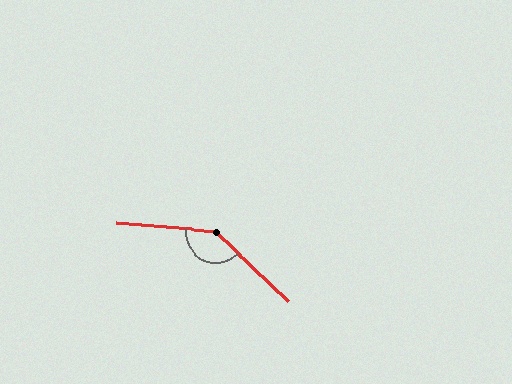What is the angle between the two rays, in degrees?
Approximately 141 degrees.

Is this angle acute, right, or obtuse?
It is obtuse.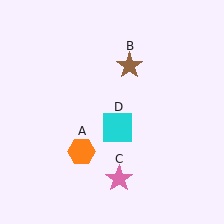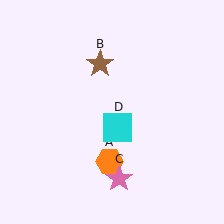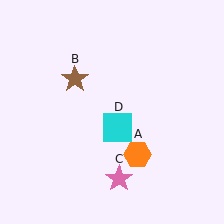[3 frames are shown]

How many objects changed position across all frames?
2 objects changed position: orange hexagon (object A), brown star (object B).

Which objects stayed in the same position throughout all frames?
Pink star (object C) and cyan square (object D) remained stationary.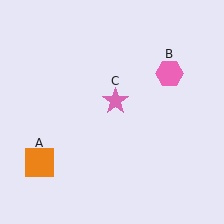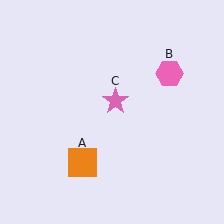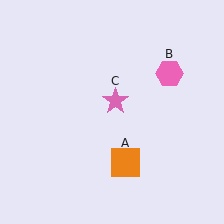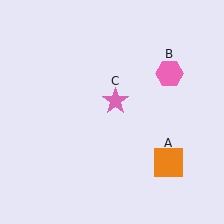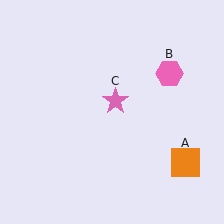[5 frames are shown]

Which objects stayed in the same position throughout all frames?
Pink hexagon (object B) and pink star (object C) remained stationary.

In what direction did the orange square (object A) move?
The orange square (object A) moved right.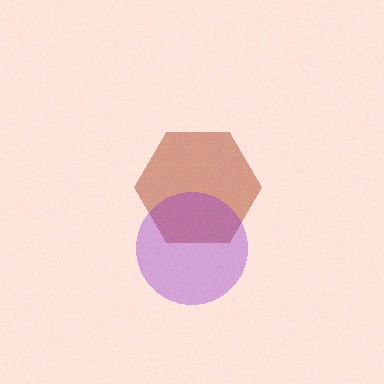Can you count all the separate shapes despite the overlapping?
Yes, there are 2 separate shapes.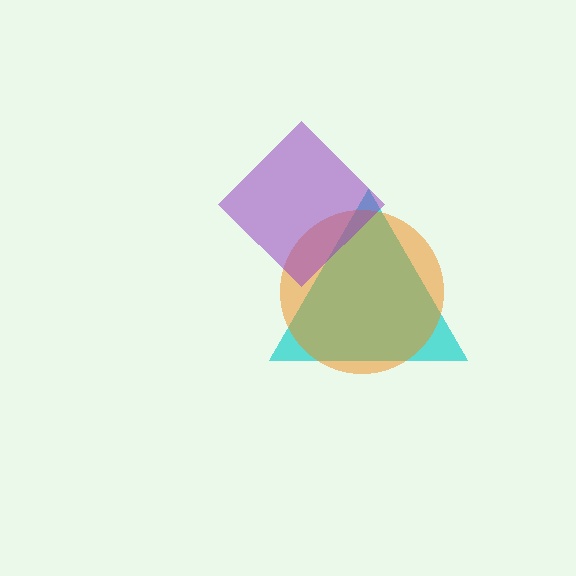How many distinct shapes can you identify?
There are 3 distinct shapes: a cyan triangle, an orange circle, a purple diamond.